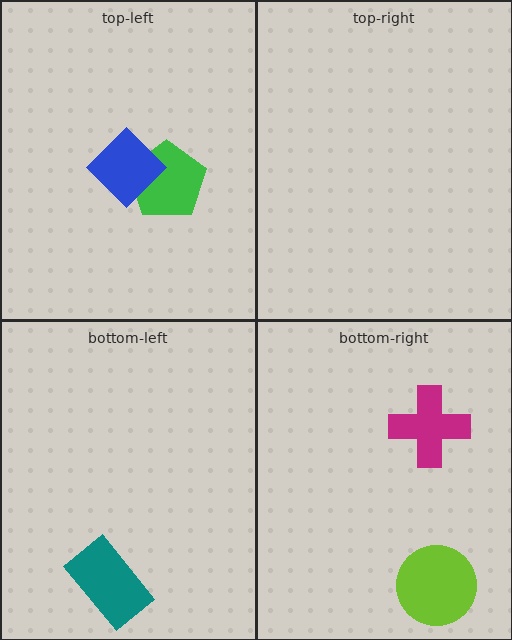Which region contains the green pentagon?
The top-left region.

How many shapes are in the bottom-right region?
2.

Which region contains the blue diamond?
The top-left region.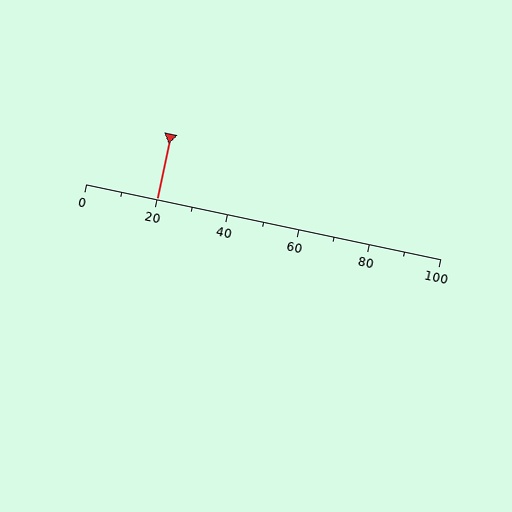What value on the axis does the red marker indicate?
The marker indicates approximately 20.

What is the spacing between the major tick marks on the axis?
The major ticks are spaced 20 apart.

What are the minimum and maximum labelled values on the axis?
The axis runs from 0 to 100.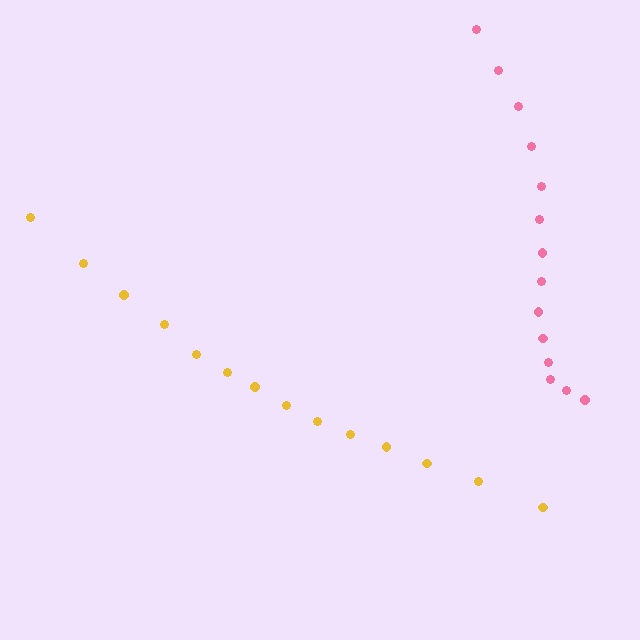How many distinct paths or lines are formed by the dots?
There are 2 distinct paths.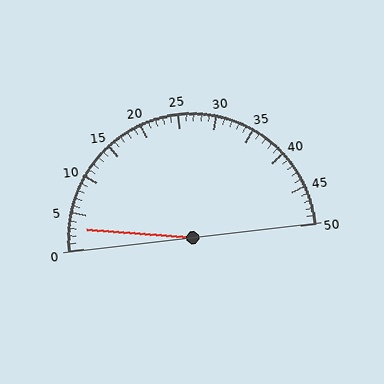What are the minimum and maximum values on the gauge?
The gauge ranges from 0 to 50.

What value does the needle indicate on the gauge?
The needle indicates approximately 3.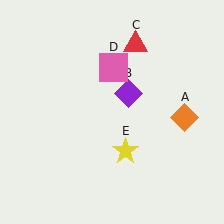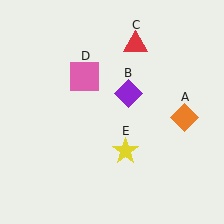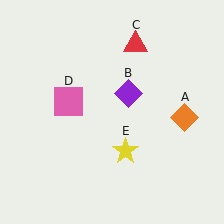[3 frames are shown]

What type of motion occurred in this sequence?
The pink square (object D) rotated counterclockwise around the center of the scene.